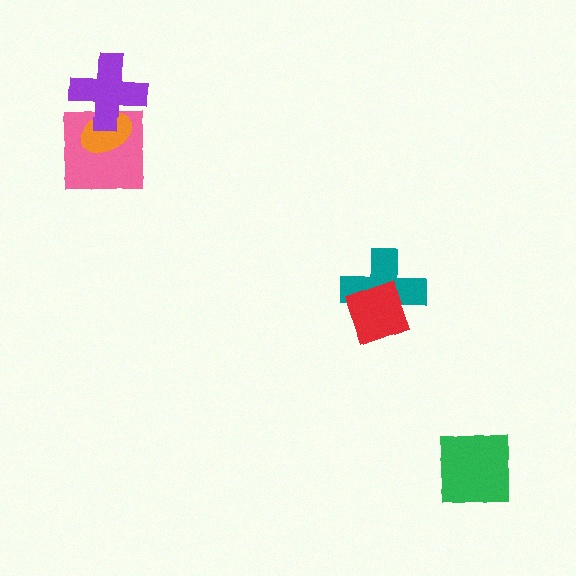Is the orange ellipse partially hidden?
Yes, it is partially covered by another shape.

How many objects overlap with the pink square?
2 objects overlap with the pink square.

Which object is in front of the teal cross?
The red diamond is in front of the teal cross.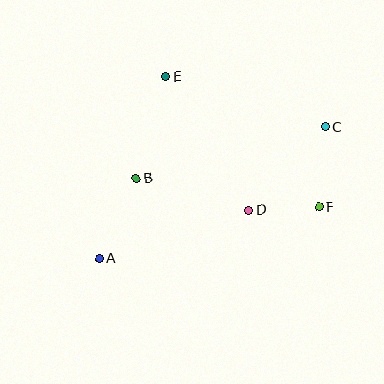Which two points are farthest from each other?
Points A and C are farthest from each other.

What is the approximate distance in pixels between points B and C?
The distance between B and C is approximately 196 pixels.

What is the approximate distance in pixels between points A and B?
The distance between A and B is approximately 88 pixels.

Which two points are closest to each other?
Points D and F are closest to each other.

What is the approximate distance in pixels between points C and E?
The distance between C and E is approximately 167 pixels.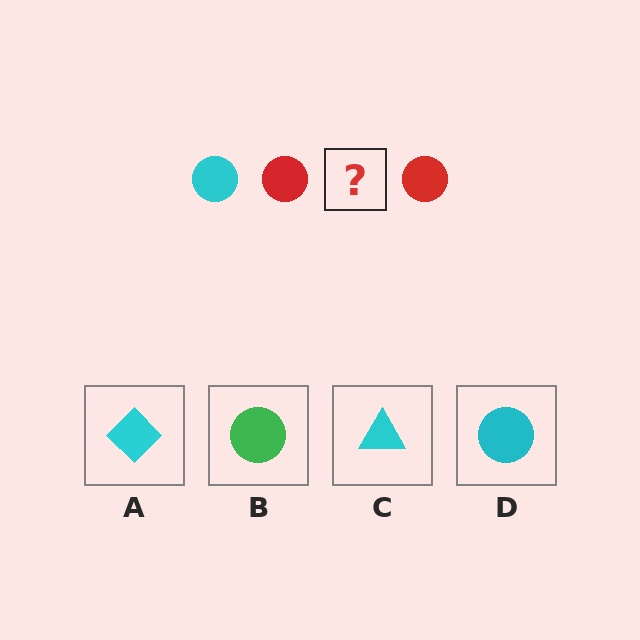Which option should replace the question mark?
Option D.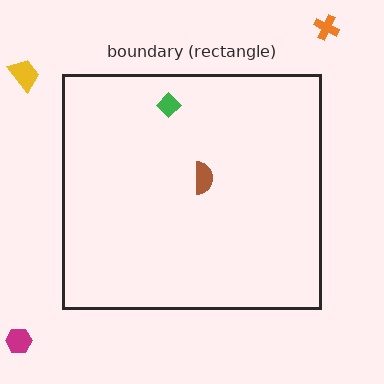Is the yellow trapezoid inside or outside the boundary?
Outside.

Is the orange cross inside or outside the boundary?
Outside.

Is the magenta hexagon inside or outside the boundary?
Outside.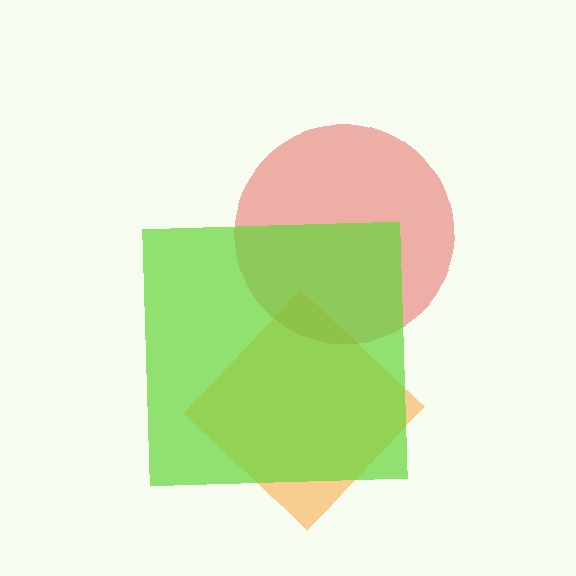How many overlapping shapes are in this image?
There are 3 overlapping shapes in the image.